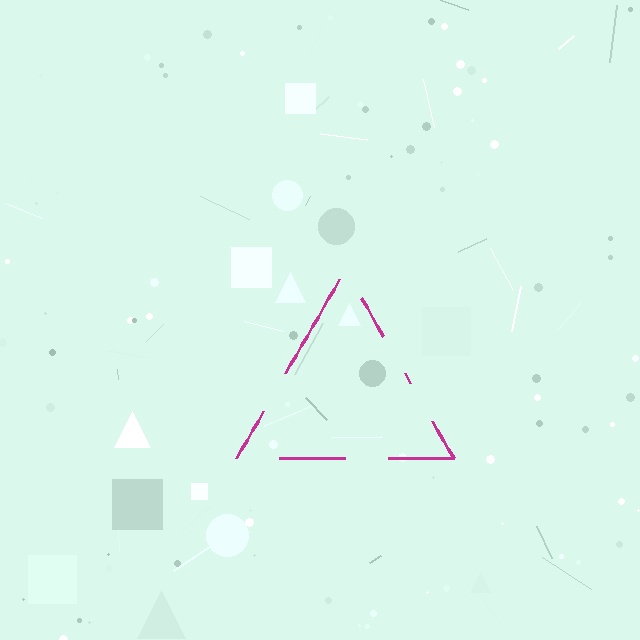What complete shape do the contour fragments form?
The contour fragments form a triangle.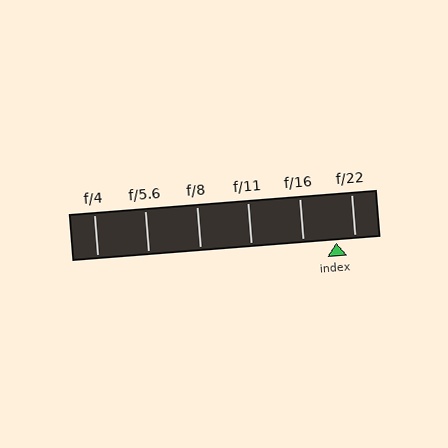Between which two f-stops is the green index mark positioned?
The index mark is between f/16 and f/22.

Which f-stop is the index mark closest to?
The index mark is closest to f/22.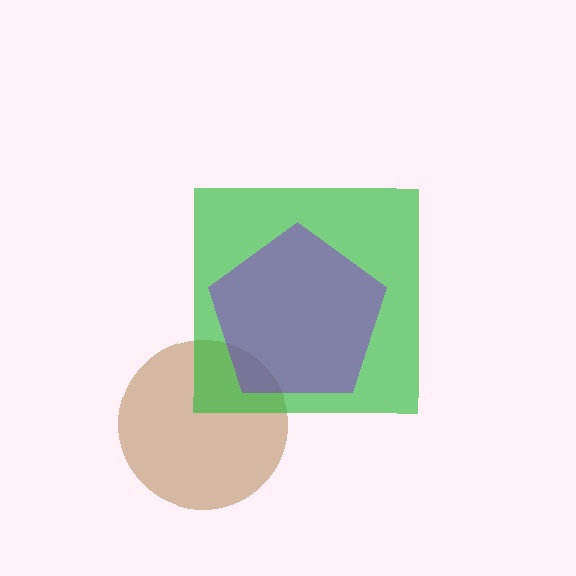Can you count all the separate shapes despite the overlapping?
Yes, there are 3 separate shapes.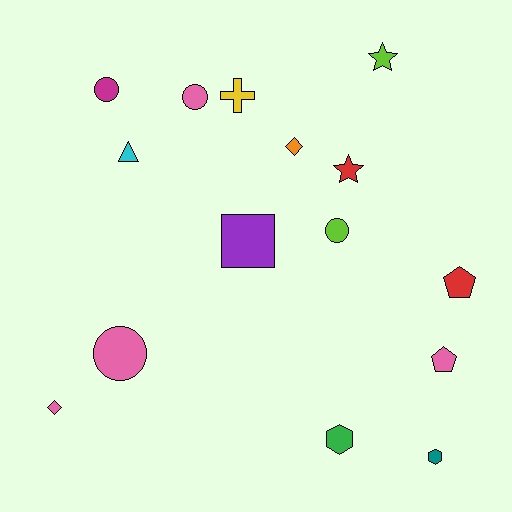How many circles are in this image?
There are 4 circles.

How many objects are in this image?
There are 15 objects.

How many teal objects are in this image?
There is 1 teal object.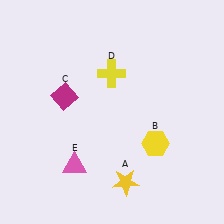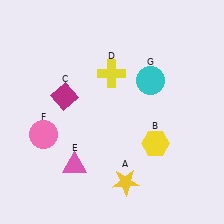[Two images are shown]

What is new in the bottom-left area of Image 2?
A pink circle (F) was added in the bottom-left area of Image 2.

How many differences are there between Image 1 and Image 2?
There are 2 differences between the two images.